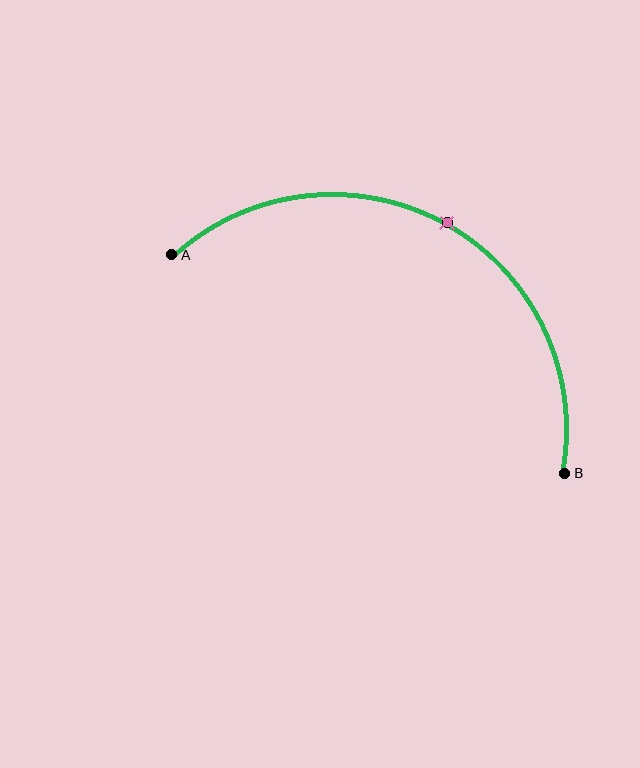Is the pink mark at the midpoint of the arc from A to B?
Yes. The pink mark lies on the arc at equal arc-length from both A and B — it is the arc midpoint.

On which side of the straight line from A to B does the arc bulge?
The arc bulges above the straight line connecting A and B.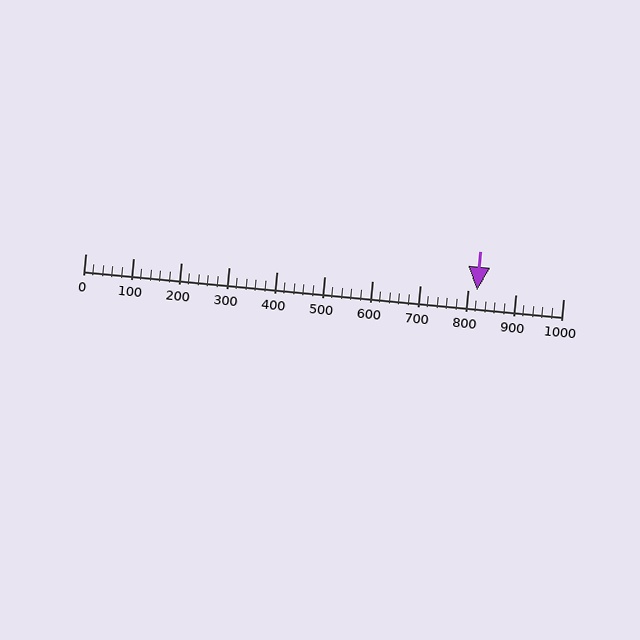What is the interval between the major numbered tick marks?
The major tick marks are spaced 100 units apart.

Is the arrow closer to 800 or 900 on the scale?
The arrow is closer to 800.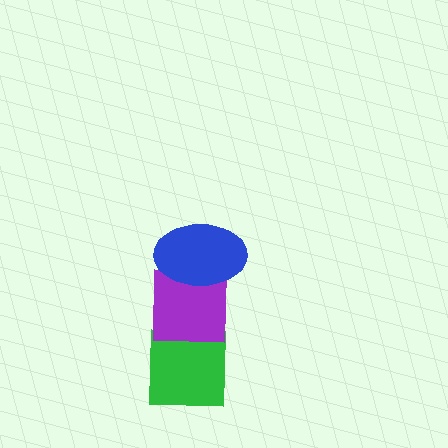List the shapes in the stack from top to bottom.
From top to bottom: the blue ellipse, the purple square, the green square.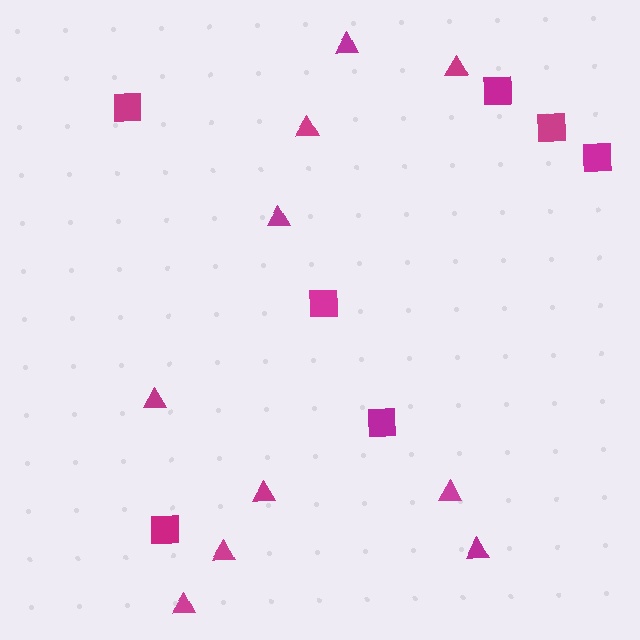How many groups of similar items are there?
There are 2 groups: one group of triangles (10) and one group of squares (7).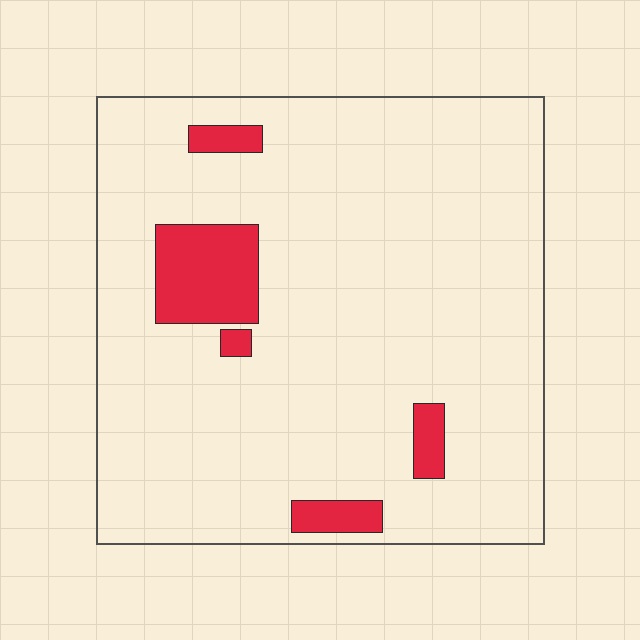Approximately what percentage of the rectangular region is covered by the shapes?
Approximately 10%.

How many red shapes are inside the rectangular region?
5.